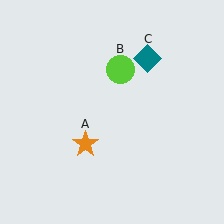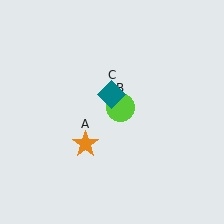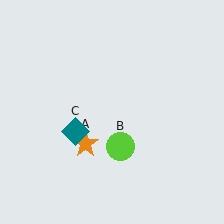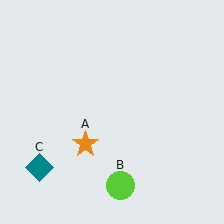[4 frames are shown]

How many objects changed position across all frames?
2 objects changed position: lime circle (object B), teal diamond (object C).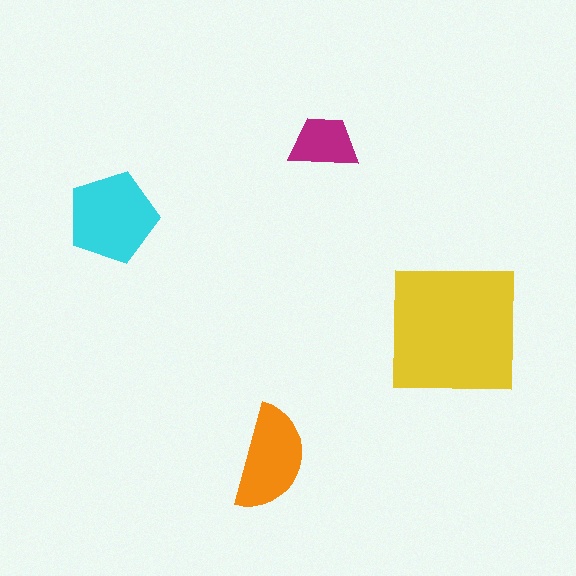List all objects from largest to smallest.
The yellow square, the cyan pentagon, the orange semicircle, the magenta trapezoid.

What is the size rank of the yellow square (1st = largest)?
1st.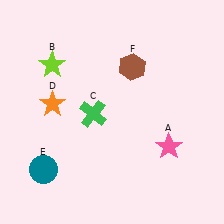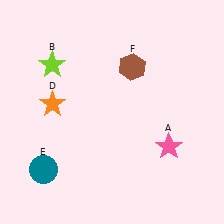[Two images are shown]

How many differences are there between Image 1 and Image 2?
There is 1 difference between the two images.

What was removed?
The green cross (C) was removed in Image 2.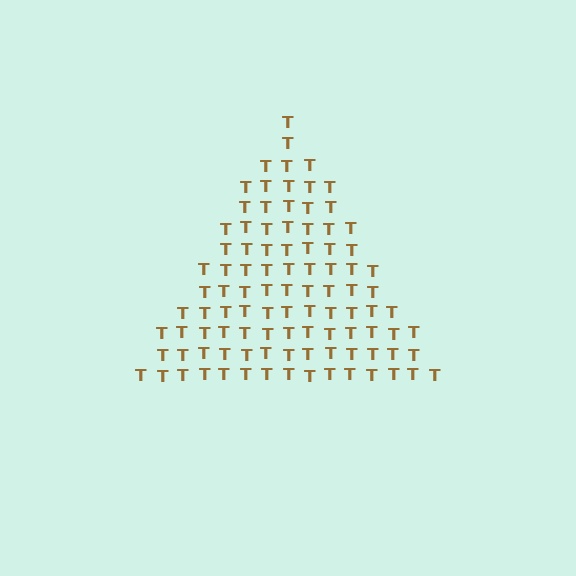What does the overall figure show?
The overall figure shows a triangle.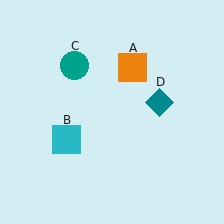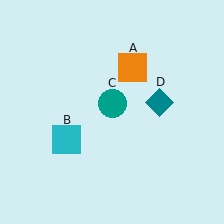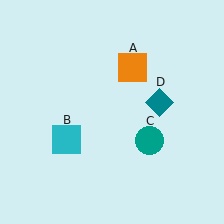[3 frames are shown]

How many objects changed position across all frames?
1 object changed position: teal circle (object C).